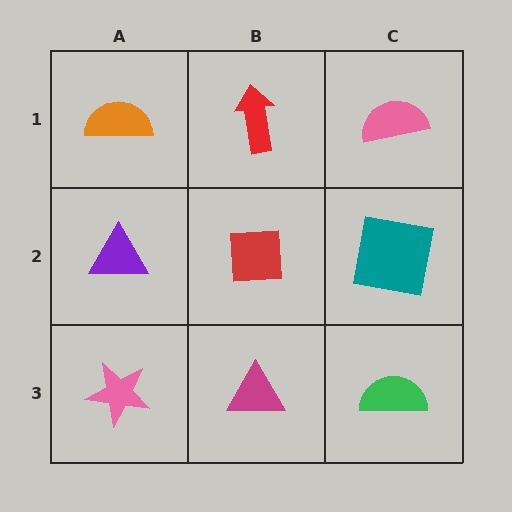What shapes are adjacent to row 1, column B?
A red square (row 2, column B), an orange semicircle (row 1, column A), a pink semicircle (row 1, column C).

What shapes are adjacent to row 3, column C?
A teal square (row 2, column C), a magenta triangle (row 3, column B).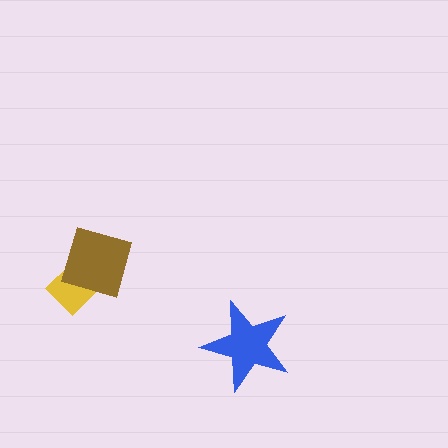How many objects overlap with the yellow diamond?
1 object overlaps with the yellow diamond.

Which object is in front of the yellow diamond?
The brown diamond is in front of the yellow diamond.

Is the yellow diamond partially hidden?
Yes, it is partially covered by another shape.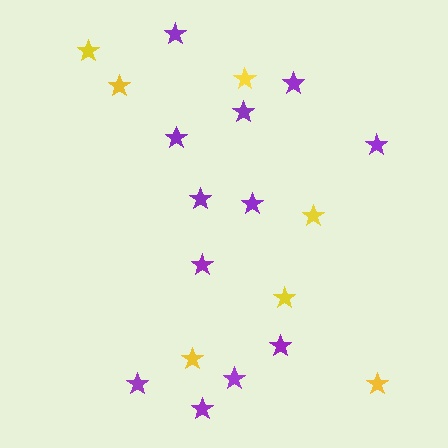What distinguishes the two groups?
There are 2 groups: one group of yellow stars (7) and one group of purple stars (12).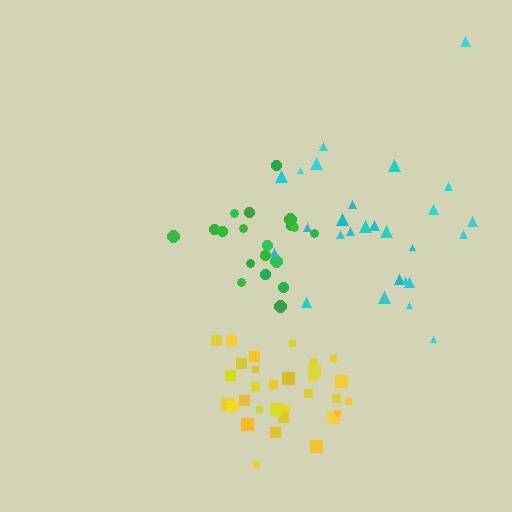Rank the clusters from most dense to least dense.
yellow, green, cyan.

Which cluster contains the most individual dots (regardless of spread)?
Yellow (33).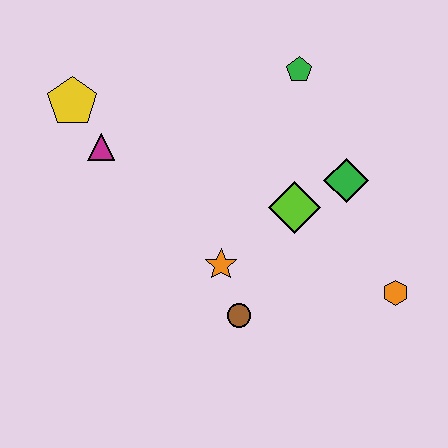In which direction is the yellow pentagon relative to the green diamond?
The yellow pentagon is to the left of the green diamond.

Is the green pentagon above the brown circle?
Yes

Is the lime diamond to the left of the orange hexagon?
Yes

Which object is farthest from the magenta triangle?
The orange hexagon is farthest from the magenta triangle.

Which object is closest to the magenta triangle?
The yellow pentagon is closest to the magenta triangle.